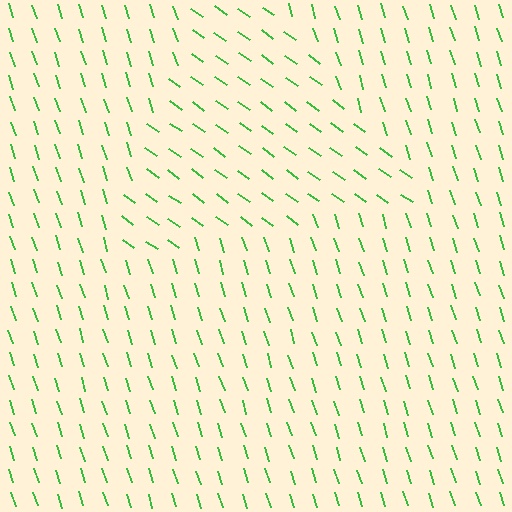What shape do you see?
I see a triangle.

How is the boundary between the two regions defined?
The boundary is defined purely by a change in line orientation (approximately 36 degrees difference). All lines are the same color and thickness.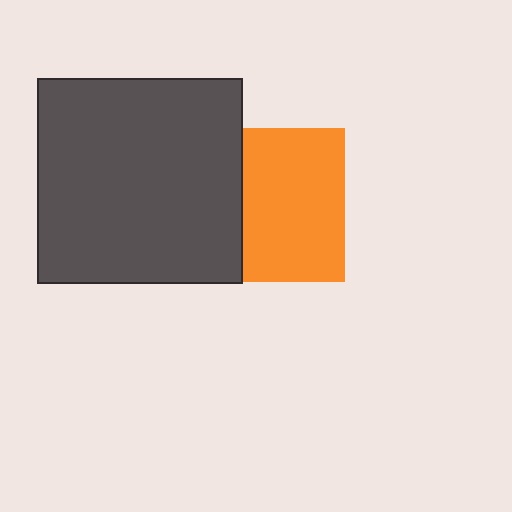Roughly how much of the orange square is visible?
Most of it is visible (roughly 65%).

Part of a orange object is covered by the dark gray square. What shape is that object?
It is a square.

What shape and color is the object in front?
The object in front is a dark gray square.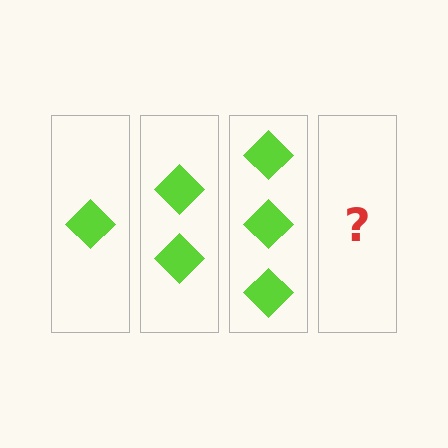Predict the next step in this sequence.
The next step is 4 diamonds.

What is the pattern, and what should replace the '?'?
The pattern is that each step adds one more diamond. The '?' should be 4 diamonds.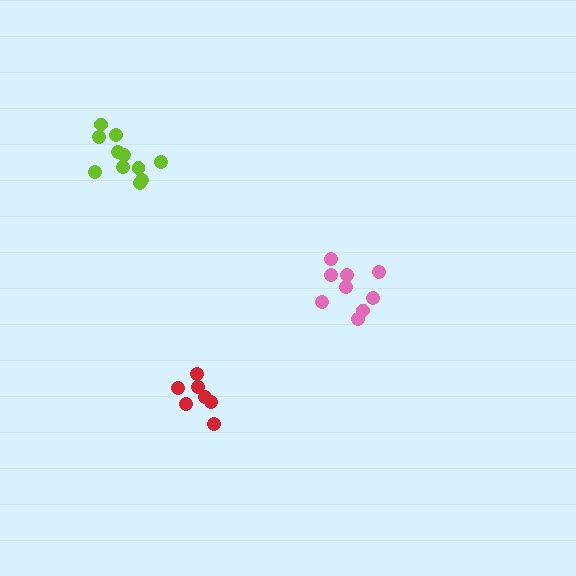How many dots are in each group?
Group 1: 11 dots, Group 2: 7 dots, Group 3: 9 dots (27 total).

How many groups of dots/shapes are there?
There are 3 groups.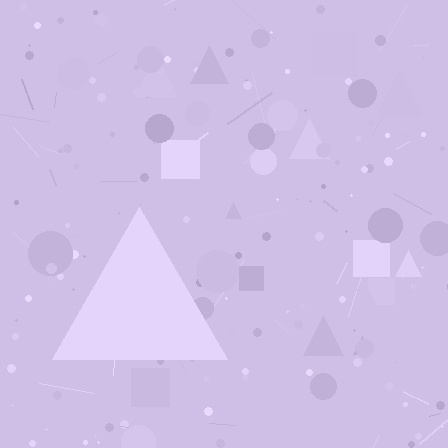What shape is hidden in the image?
A triangle is hidden in the image.